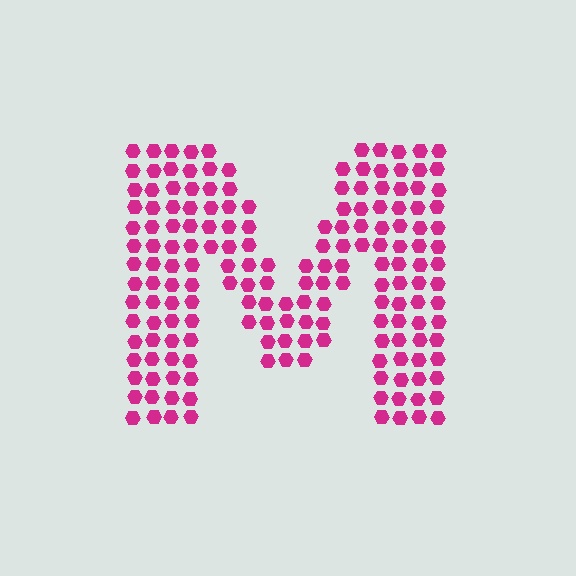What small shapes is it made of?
It is made of small hexagons.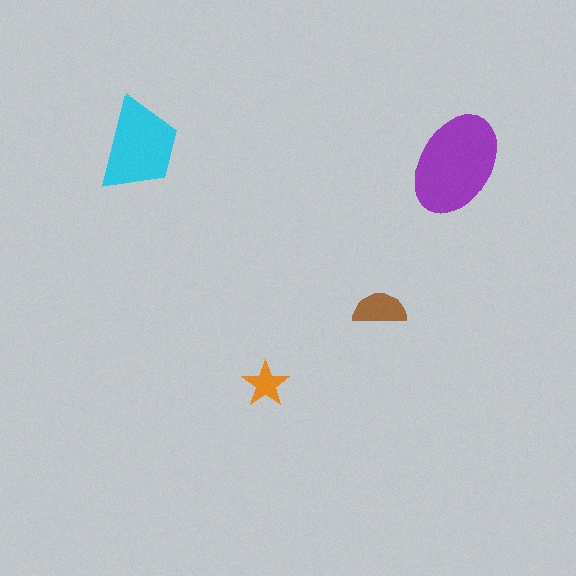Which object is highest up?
The cyan trapezoid is topmost.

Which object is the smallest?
The orange star.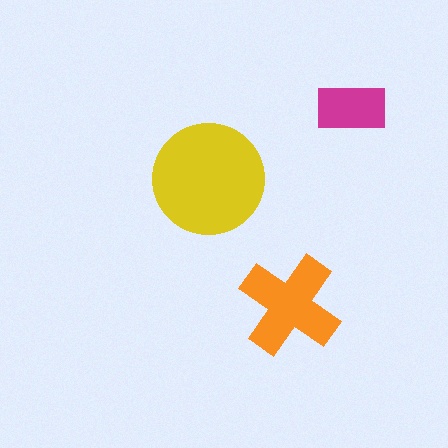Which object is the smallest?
The magenta rectangle.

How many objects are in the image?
There are 3 objects in the image.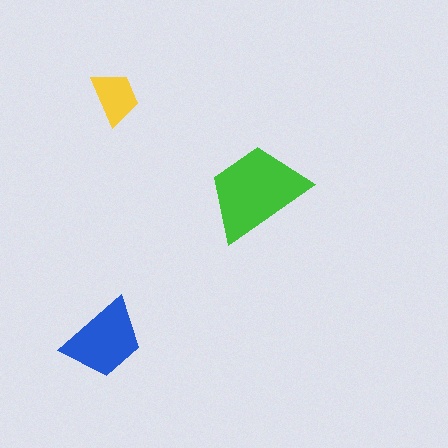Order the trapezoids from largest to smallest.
the green one, the blue one, the yellow one.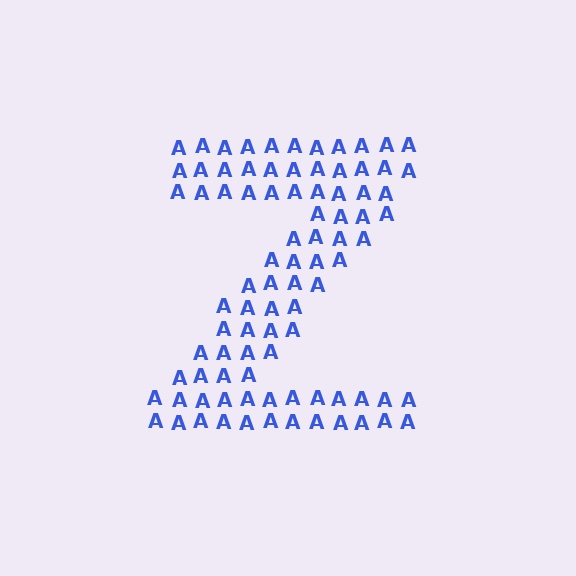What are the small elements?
The small elements are letter A's.